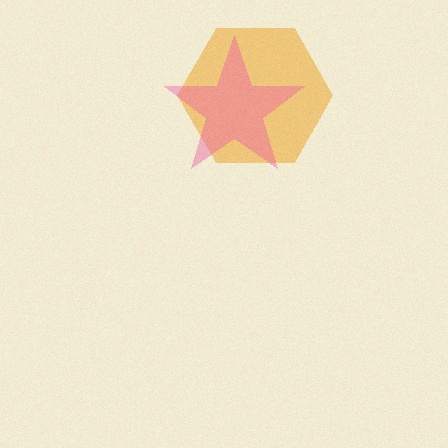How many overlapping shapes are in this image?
There are 2 overlapping shapes in the image.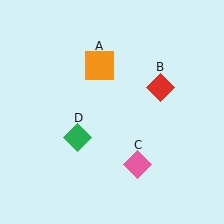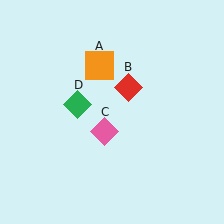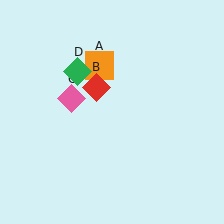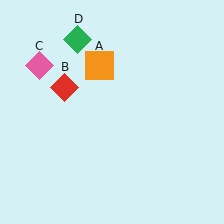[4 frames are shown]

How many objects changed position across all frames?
3 objects changed position: red diamond (object B), pink diamond (object C), green diamond (object D).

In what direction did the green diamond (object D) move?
The green diamond (object D) moved up.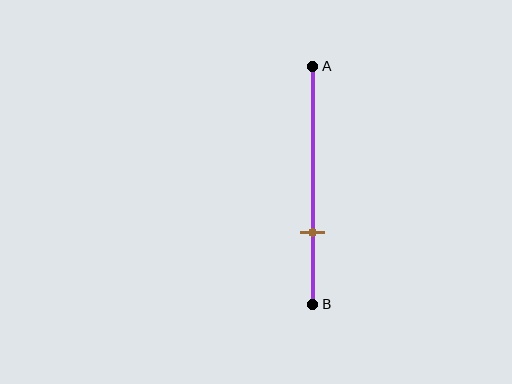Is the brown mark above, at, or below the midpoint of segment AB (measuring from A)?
The brown mark is below the midpoint of segment AB.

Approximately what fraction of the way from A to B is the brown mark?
The brown mark is approximately 70% of the way from A to B.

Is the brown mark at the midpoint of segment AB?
No, the mark is at about 70% from A, not at the 50% midpoint.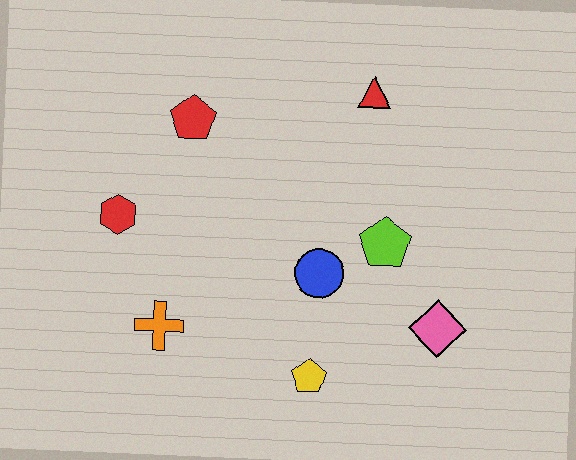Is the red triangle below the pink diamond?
No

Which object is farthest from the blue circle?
The red hexagon is farthest from the blue circle.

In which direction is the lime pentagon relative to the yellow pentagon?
The lime pentagon is above the yellow pentagon.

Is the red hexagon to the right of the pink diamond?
No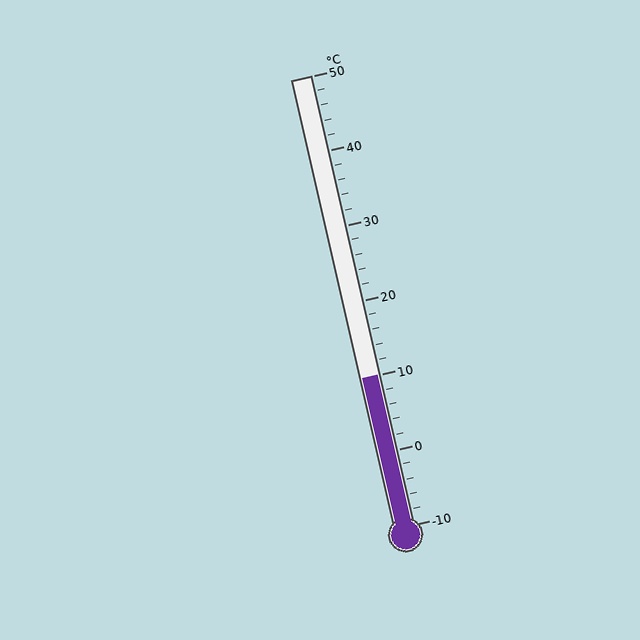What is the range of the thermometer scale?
The thermometer scale ranges from -10°C to 50°C.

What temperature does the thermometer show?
The thermometer shows approximately 10°C.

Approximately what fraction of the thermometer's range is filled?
The thermometer is filled to approximately 35% of its range.